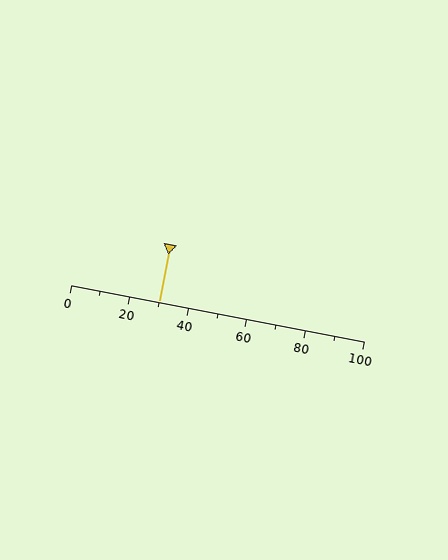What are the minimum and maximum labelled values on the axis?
The axis runs from 0 to 100.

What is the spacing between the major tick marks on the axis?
The major ticks are spaced 20 apart.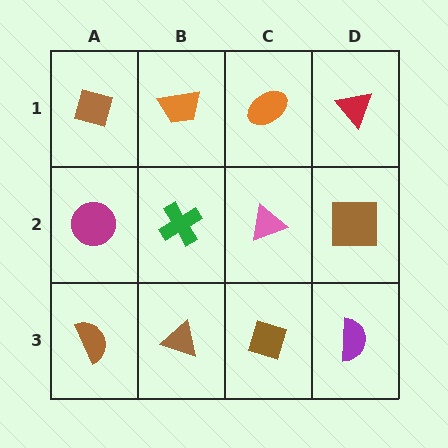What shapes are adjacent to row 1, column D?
A brown square (row 2, column D), an orange ellipse (row 1, column C).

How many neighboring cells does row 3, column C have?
3.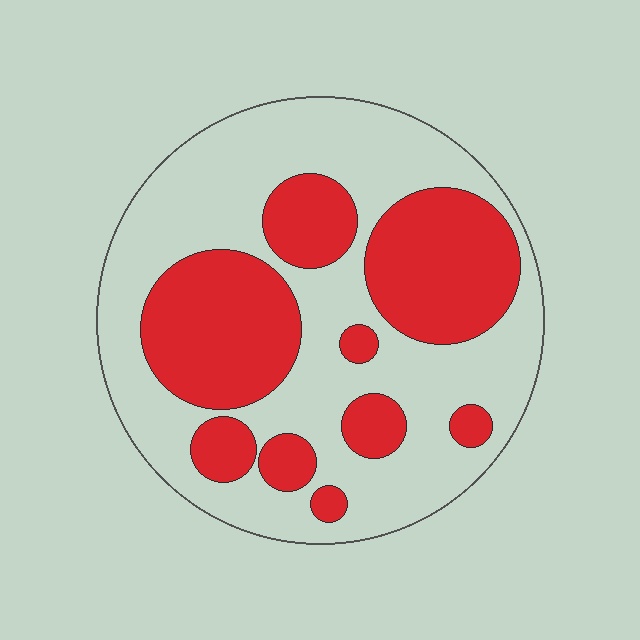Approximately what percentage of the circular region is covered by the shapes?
Approximately 40%.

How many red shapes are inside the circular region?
9.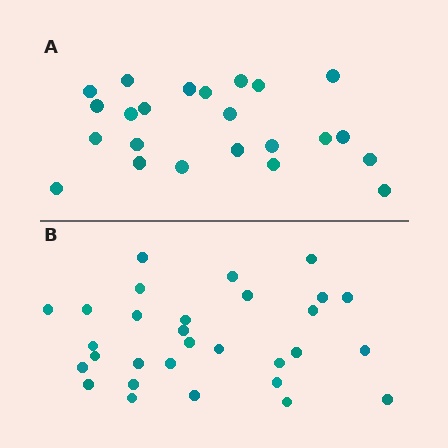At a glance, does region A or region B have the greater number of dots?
Region B (the bottom region) has more dots.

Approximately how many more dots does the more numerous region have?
Region B has roughly 8 or so more dots than region A.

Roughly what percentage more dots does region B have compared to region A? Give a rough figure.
About 30% more.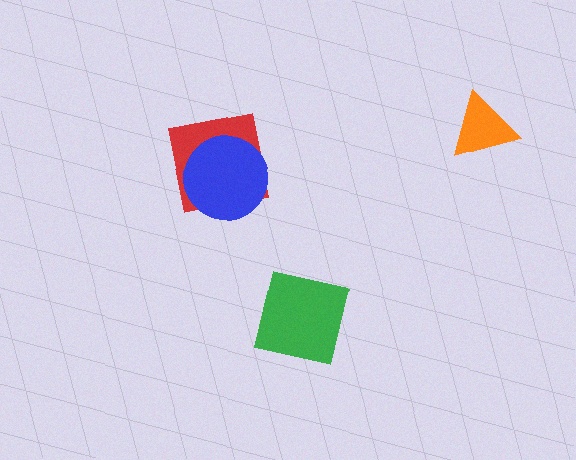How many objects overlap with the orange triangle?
0 objects overlap with the orange triangle.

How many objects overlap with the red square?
1 object overlaps with the red square.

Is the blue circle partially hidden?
No, no other shape covers it.